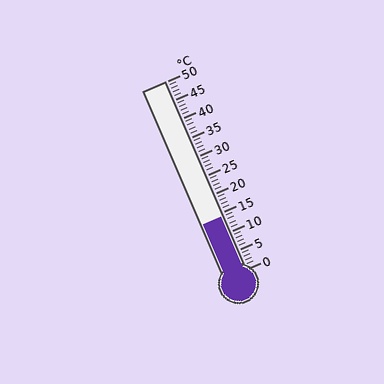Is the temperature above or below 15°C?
The temperature is below 15°C.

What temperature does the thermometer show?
The thermometer shows approximately 14°C.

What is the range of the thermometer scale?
The thermometer scale ranges from 0°C to 50°C.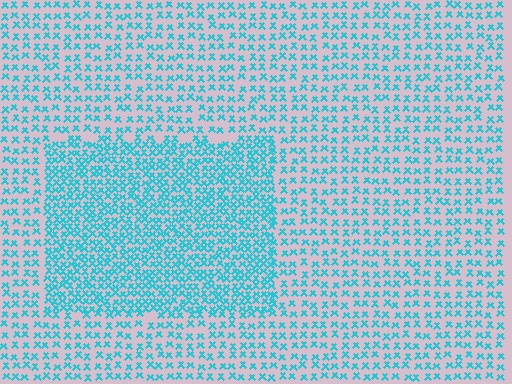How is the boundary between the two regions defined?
The boundary is defined by a change in element density (approximately 1.9x ratio). All elements are the same color, size, and shape.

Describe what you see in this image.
The image contains small cyan elements arranged at two different densities. A rectangle-shaped region is visible where the elements are more densely packed than the surrounding area.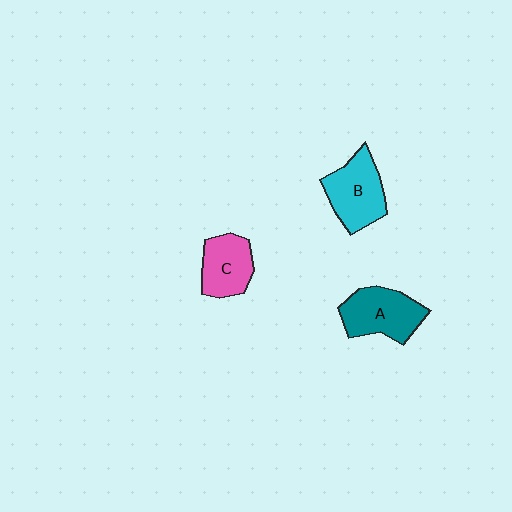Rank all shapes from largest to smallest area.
From largest to smallest: A (teal), B (cyan), C (pink).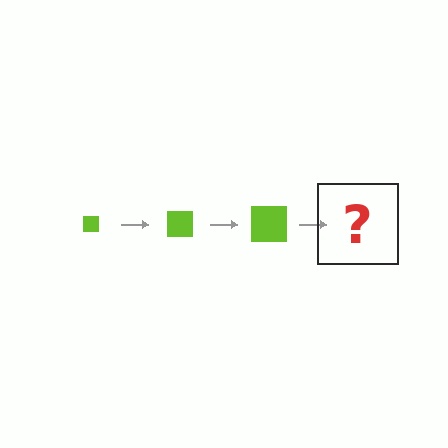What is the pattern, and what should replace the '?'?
The pattern is that the square gets progressively larger each step. The '?' should be a lime square, larger than the previous one.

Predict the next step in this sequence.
The next step is a lime square, larger than the previous one.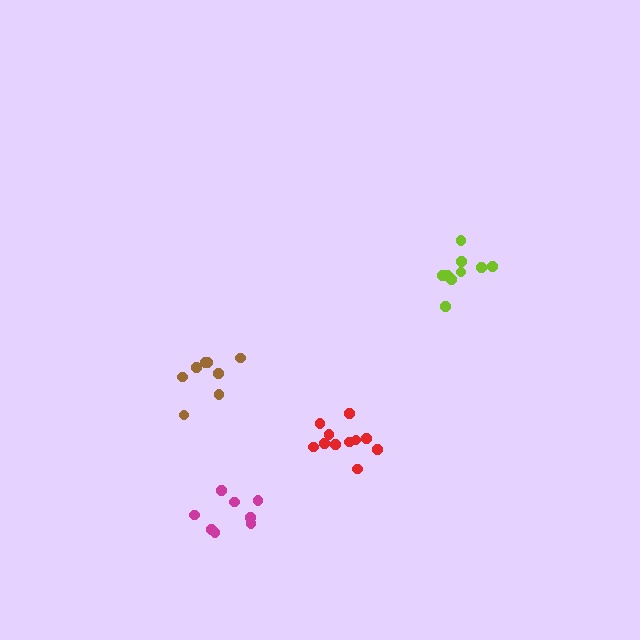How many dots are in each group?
Group 1: 10 dots, Group 2: 8 dots, Group 3: 11 dots, Group 4: 8 dots (37 total).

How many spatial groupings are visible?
There are 4 spatial groupings.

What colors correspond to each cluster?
The clusters are colored: lime, magenta, red, brown.